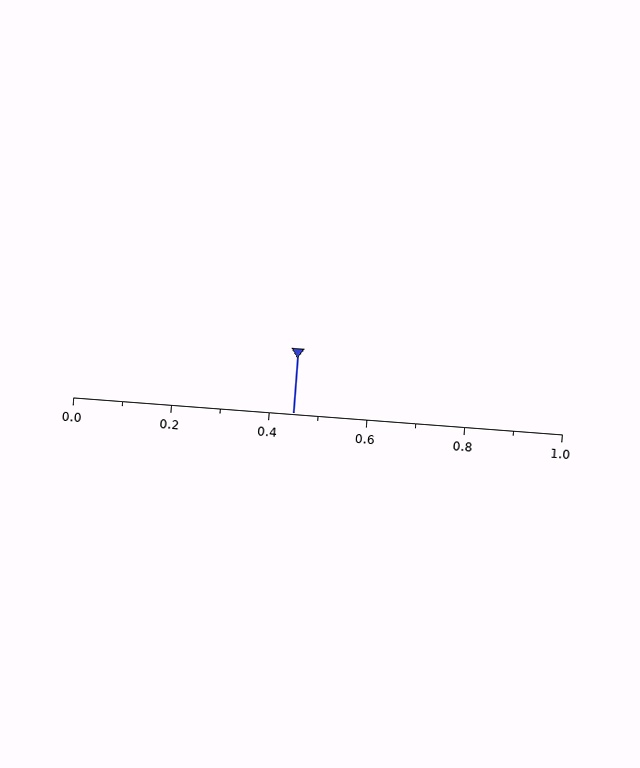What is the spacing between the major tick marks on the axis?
The major ticks are spaced 0.2 apart.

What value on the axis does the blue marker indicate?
The marker indicates approximately 0.45.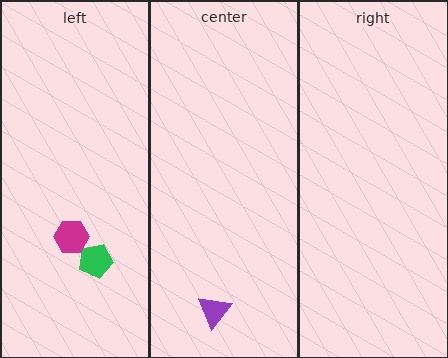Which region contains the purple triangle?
The center region.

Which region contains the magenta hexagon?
The left region.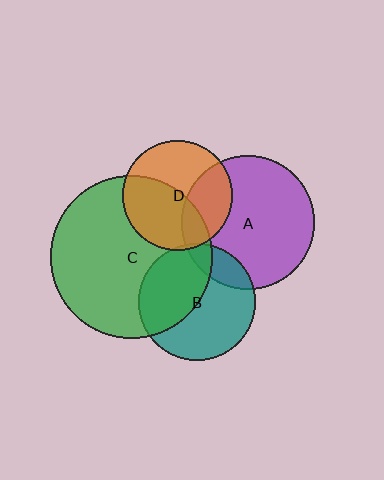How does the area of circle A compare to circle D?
Approximately 1.5 times.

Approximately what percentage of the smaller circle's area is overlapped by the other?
Approximately 5%.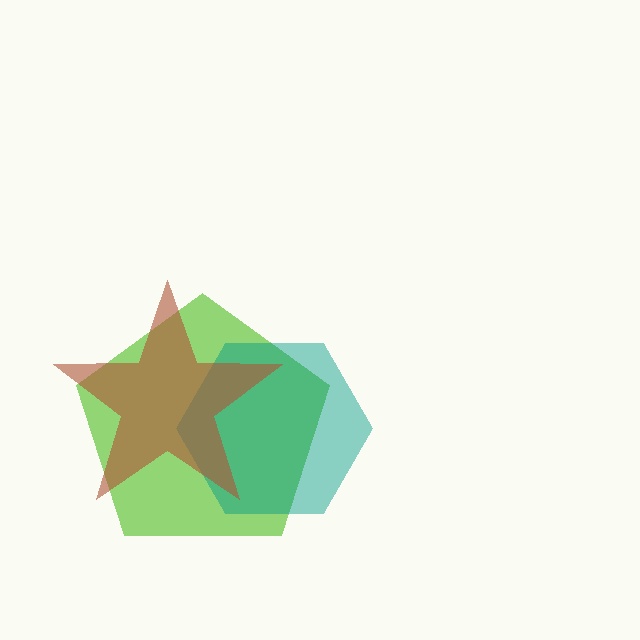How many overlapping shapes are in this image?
There are 3 overlapping shapes in the image.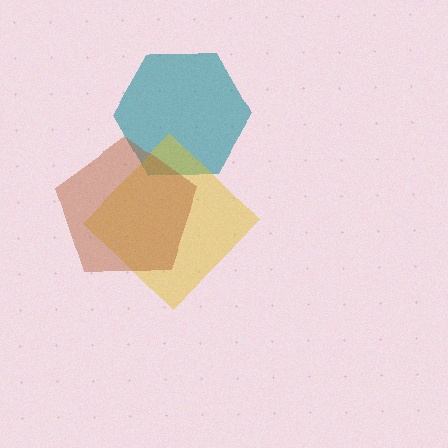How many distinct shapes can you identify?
There are 3 distinct shapes: a teal hexagon, a yellow diamond, a brown pentagon.